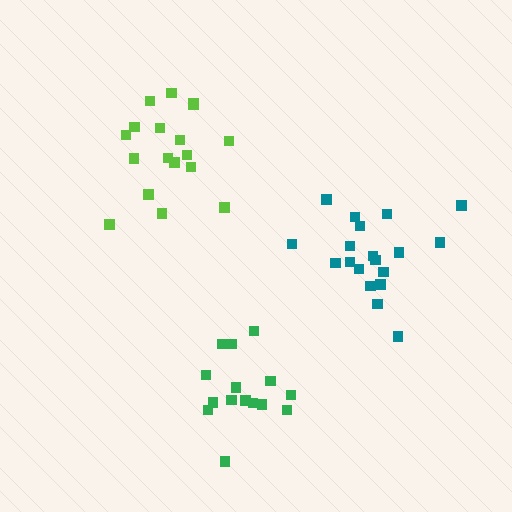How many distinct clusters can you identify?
There are 3 distinct clusters.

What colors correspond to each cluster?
The clusters are colored: lime, teal, green.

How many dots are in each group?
Group 1: 18 dots, Group 2: 19 dots, Group 3: 15 dots (52 total).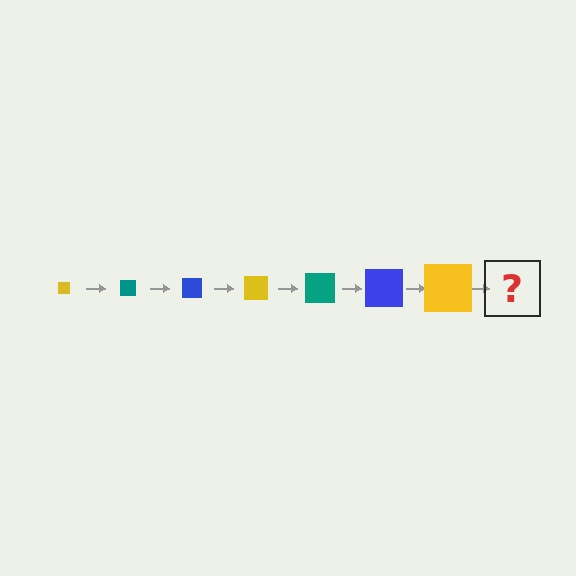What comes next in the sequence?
The next element should be a teal square, larger than the previous one.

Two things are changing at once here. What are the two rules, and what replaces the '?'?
The two rules are that the square grows larger each step and the color cycles through yellow, teal, and blue. The '?' should be a teal square, larger than the previous one.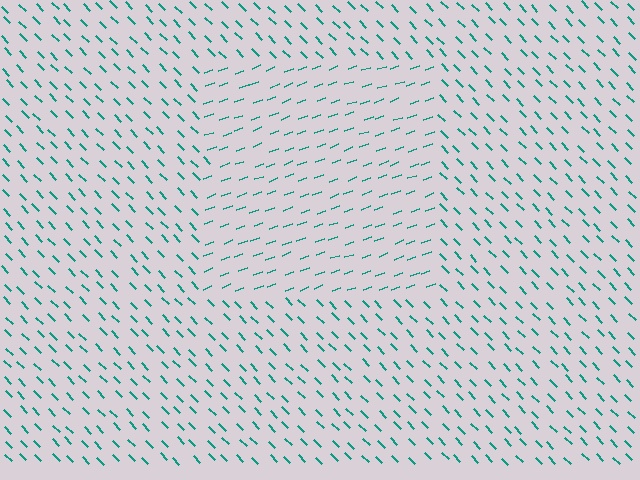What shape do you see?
I see a rectangle.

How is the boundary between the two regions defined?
The boundary is defined purely by a change in line orientation (approximately 65 degrees difference). All lines are the same color and thickness.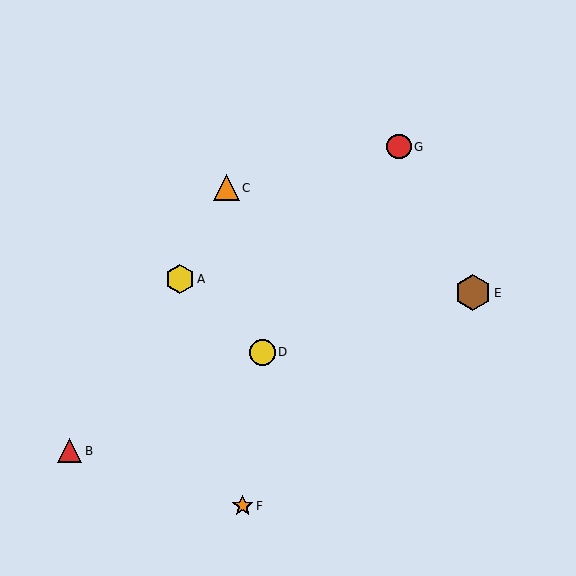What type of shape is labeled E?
Shape E is a brown hexagon.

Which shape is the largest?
The brown hexagon (labeled E) is the largest.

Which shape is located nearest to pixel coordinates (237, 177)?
The orange triangle (labeled C) at (226, 188) is nearest to that location.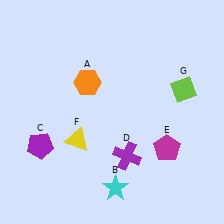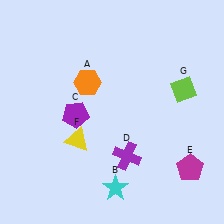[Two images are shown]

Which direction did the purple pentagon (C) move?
The purple pentagon (C) moved right.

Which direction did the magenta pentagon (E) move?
The magenta pentagon (E) moved right.